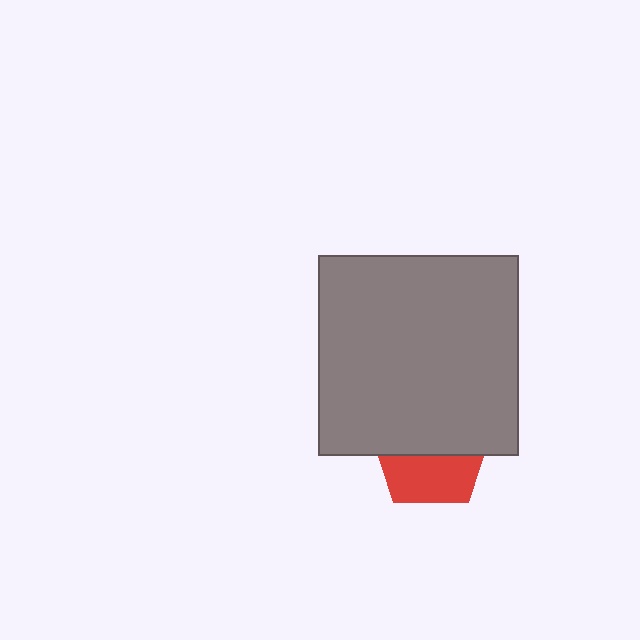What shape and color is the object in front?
The object in front is a gray square.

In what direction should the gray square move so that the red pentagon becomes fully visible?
The gray square should move up. That is the shortest direction to clear the overlap and leave the red pentagon fully visible.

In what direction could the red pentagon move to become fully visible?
The red pentagon could move down. That would shift it out from behind the gray square entirely.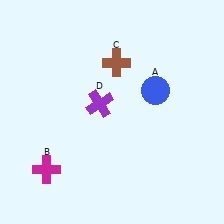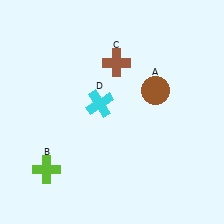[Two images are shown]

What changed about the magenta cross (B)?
In Image 1, B is magenta. In Image 2, it changed to lime.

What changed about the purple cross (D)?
In Image 1, D is purple. In Image 2, it changed to cyan.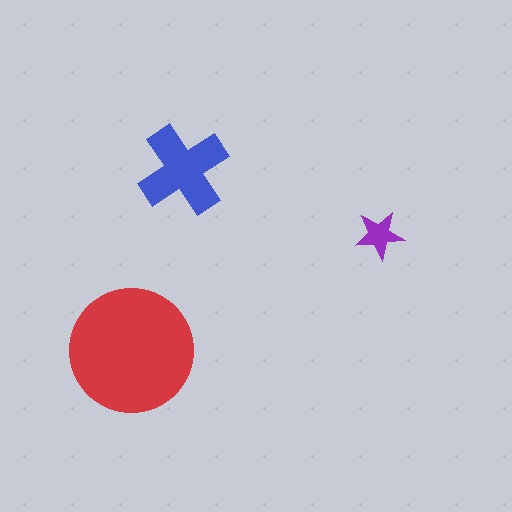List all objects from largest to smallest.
The red circle, the blue cross, the purple star.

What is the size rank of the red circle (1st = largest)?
1st.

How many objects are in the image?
There are 3 objects in the image.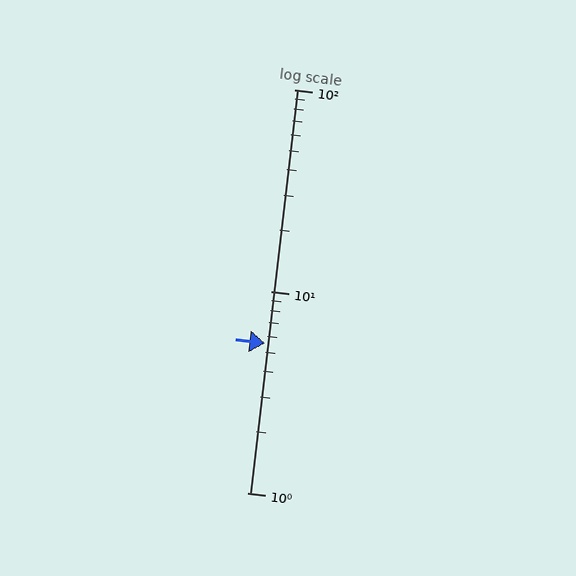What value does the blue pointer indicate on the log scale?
The pointer indicates approximately 5.5.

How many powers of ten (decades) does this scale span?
The scale spans 2 decades, from 1 to 100.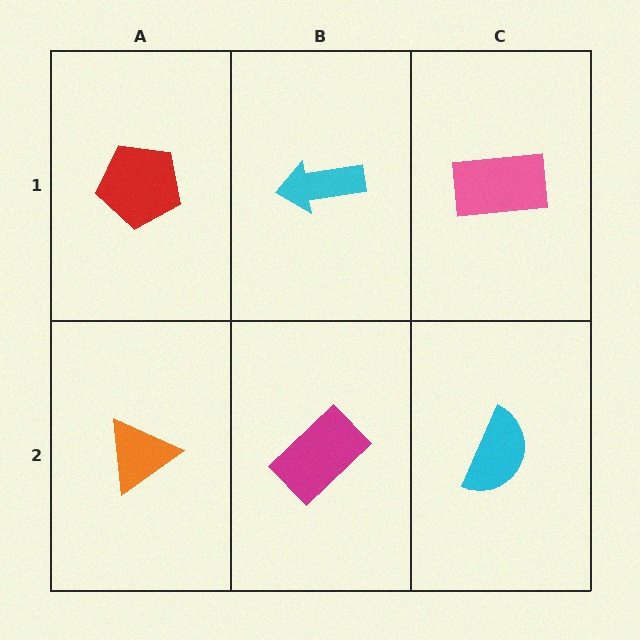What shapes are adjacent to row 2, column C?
A pink rectangle (row 1, column C), a magenta rectangle (row 2, column B).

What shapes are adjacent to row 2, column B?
A cyan arrow (row 1, column B), an orange triangle (row 2, column A), a cyan semicircle (row 2, column C).